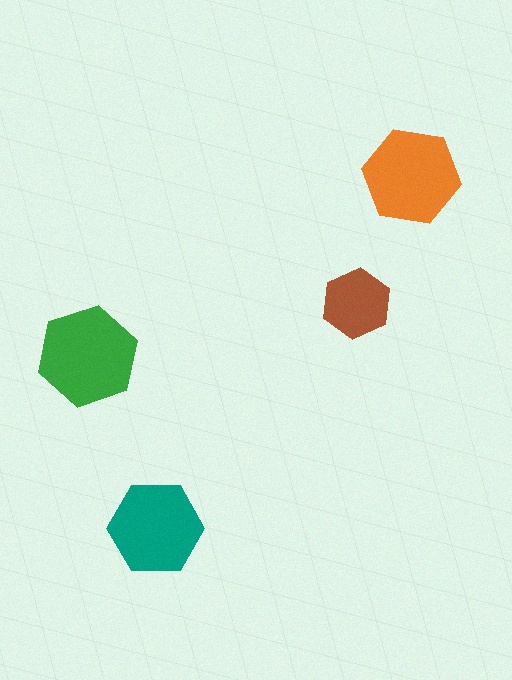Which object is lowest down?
The teal hexagon is bottommost.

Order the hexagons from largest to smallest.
the green one, the orange one, the teal one, the brown one.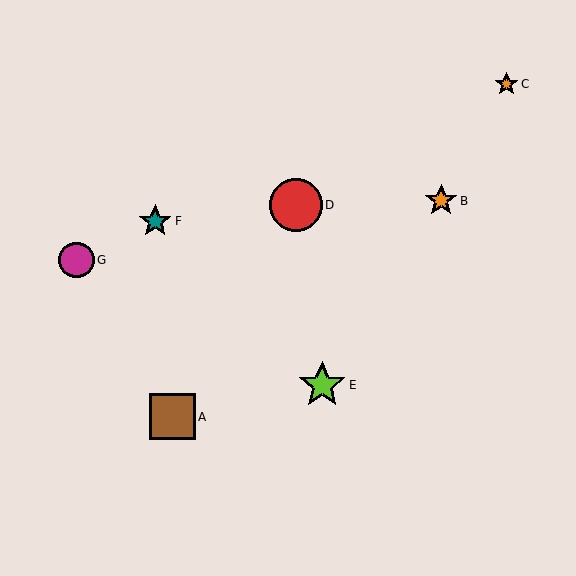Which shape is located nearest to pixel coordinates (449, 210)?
The orange star (labeled B) at (441, 201) is nearest to that location.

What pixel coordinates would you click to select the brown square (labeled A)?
Click at (172, 417) to select the brown square A.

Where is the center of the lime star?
The center of the lime star is at (322, 385).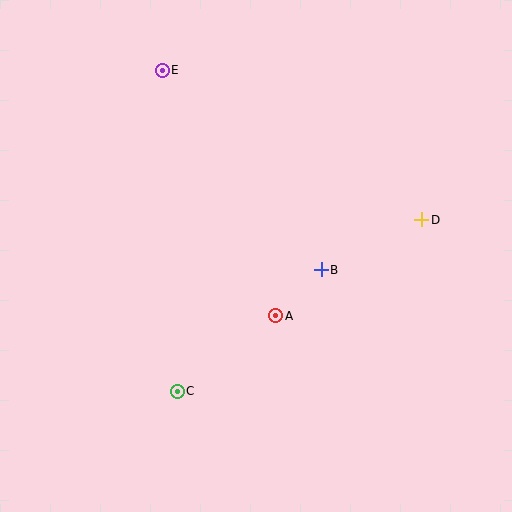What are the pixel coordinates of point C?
Point C is at (177, 391).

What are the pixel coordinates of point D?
Point D is at (422, 220).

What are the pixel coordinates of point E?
Point E is at (162, 70).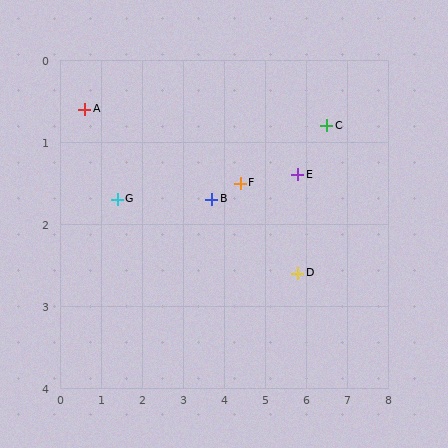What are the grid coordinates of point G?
Point G is at approximately (1.4, 1.7).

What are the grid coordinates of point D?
Point D is at approximately (5.8, 2.6).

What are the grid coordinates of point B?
Point B is at approximately (3.7, 1.7).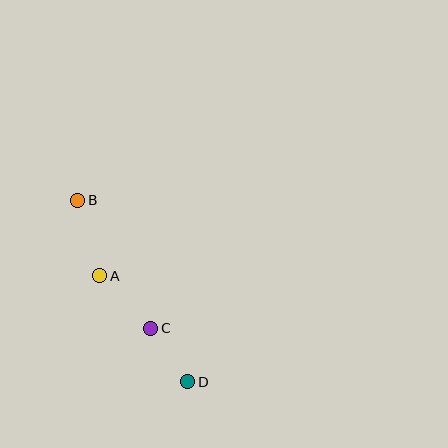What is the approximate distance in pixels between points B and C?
The distance between B and C is approximately 147 pixels.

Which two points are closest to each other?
Points C and D are closest to each other.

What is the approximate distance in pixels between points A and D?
The distance between A and D is approximately 138 pixels.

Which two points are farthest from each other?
Points B and D are farthest from each other.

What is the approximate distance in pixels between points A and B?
The distance between A and B is approximately 79 pixels.